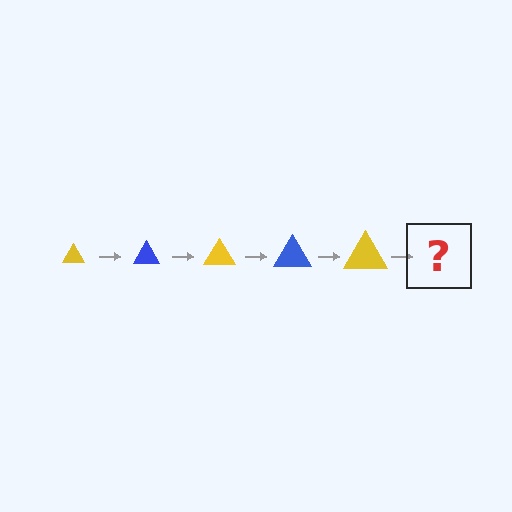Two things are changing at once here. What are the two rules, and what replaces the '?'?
The two rules are that the triangle grows larger each step and the color cycles through yellow and blue. The '?' should be a blue triangle, larger than the previous one.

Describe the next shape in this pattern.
It should be a blue triangle, larger than the previous one.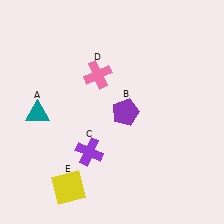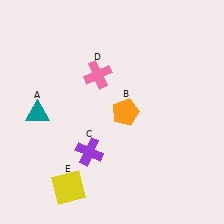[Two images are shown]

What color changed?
The pentagon (B) changed from purple in Image 1 to orange in Image 2.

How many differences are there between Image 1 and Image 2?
There is 1 difference between the two images.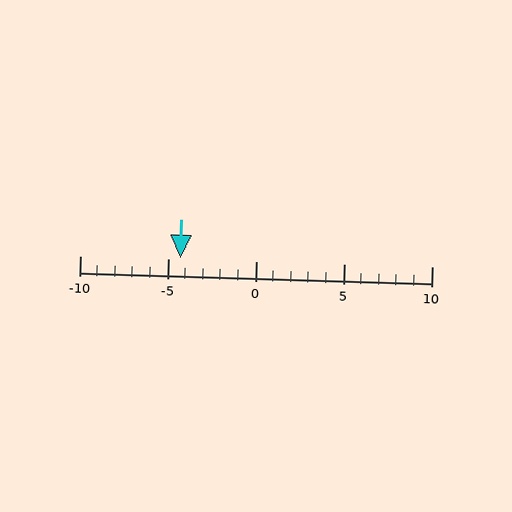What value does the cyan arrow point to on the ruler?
The cyan arrow points to approximately -4.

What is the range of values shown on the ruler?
The ruler shows values from -10 to 10.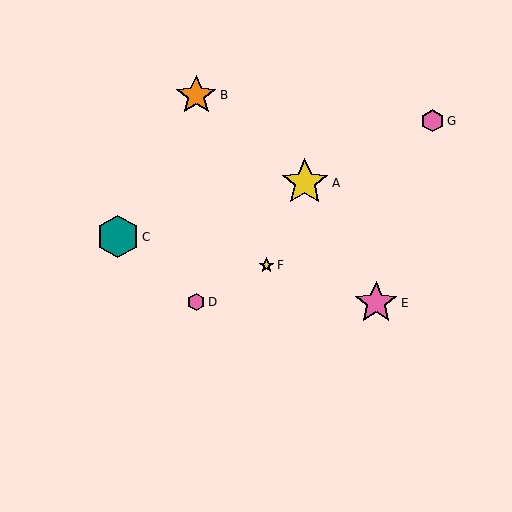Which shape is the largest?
The yellow star (labeled A) is the largest.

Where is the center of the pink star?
The center of the pink star is at (376, 303).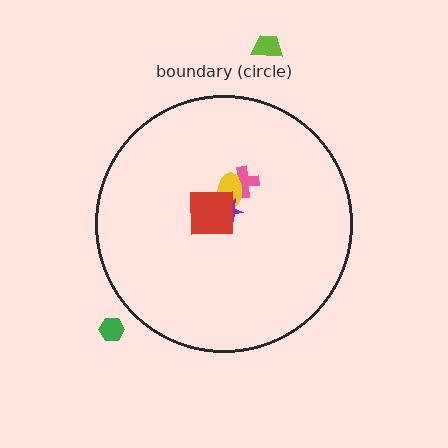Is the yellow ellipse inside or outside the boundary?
Inside.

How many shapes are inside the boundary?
4 inside, 2 outside.